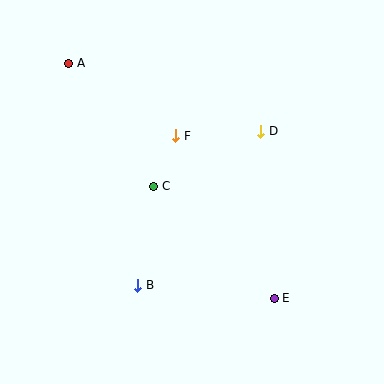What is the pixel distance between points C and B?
The distance between C and B is 100 pixels.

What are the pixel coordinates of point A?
Point A is at (69, 63).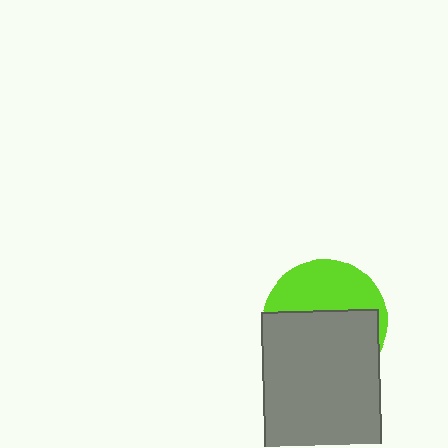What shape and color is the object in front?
The object in front is a gray rectangle.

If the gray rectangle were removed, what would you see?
You would see the complete lime circle.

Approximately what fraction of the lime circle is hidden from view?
Roughly 59% of the lime circle is hidden behind the gray rectangle.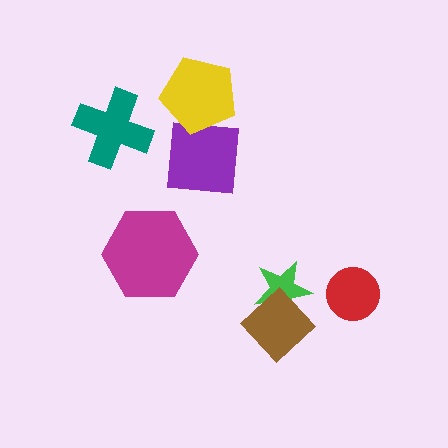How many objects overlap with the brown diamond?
1 object overlaps with the brown diamond.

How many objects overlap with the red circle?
0 objects overlap with the red circle.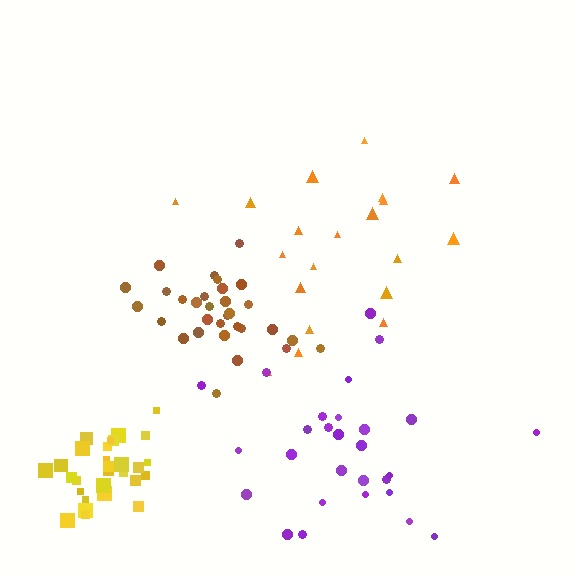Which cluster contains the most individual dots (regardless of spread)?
Yellow (32).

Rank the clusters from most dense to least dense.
yellow, brown, orange, purple.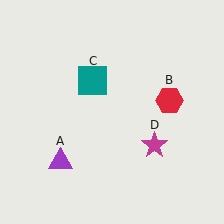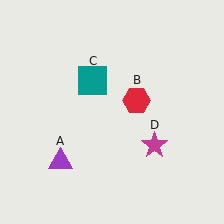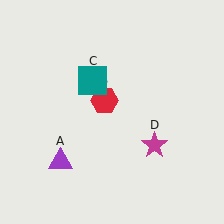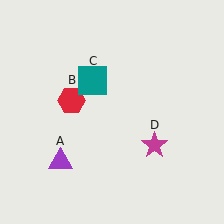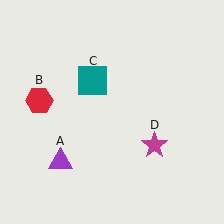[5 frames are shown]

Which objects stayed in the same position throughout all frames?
Purple triangle (object A) and teal square (object C) and magenta star (object D) remained stationary.